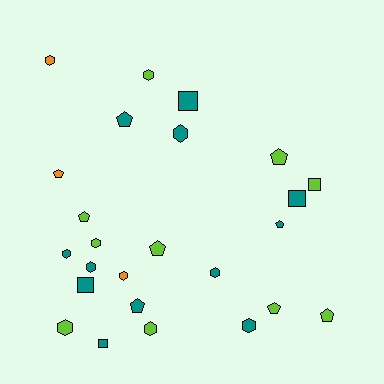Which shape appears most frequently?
Hexagon, with 11 objects.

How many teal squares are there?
There are 4 teal squares.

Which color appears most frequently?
Teal, with 12 objects.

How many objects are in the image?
There are 25 objects.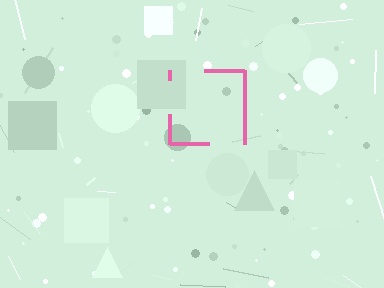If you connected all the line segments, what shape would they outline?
They would outline a square.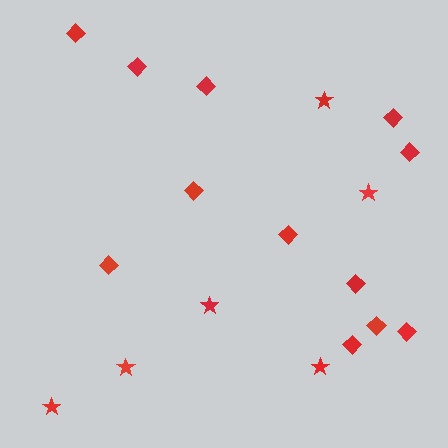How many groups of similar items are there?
There are 2 groups: one group of diamonds (12) and one group of stars (6).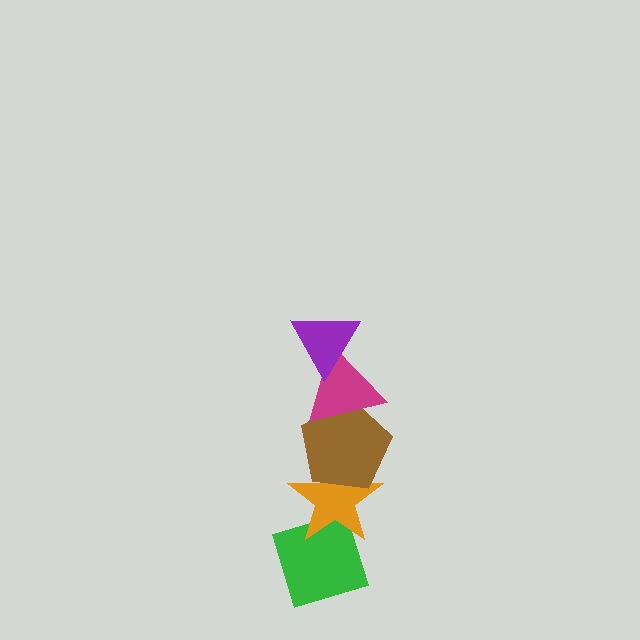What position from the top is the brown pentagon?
The brown pentagon is 3rd from the top.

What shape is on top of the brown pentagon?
The magenta triangle is on top of the brown pentagon.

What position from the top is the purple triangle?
The purple triangle is 1st from the top.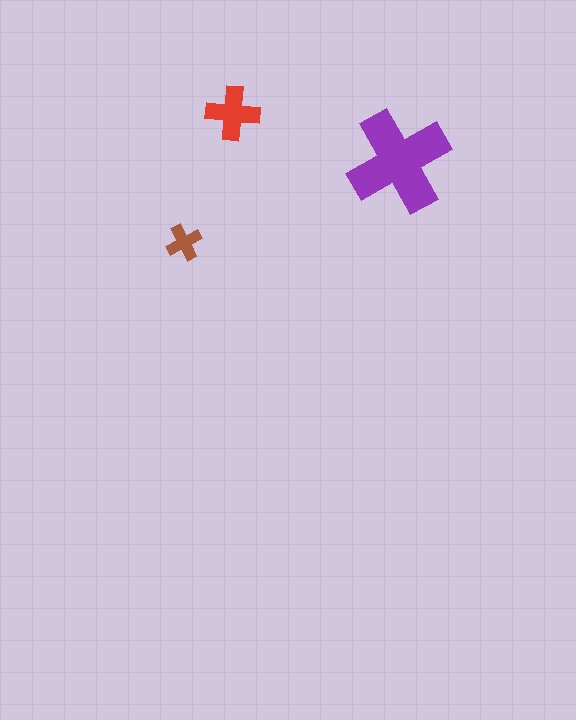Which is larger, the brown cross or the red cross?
The red one.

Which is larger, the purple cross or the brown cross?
The purple one.